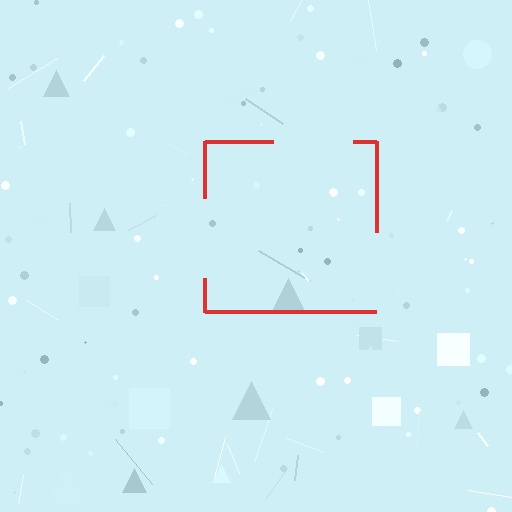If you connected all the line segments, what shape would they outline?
They would outline a square.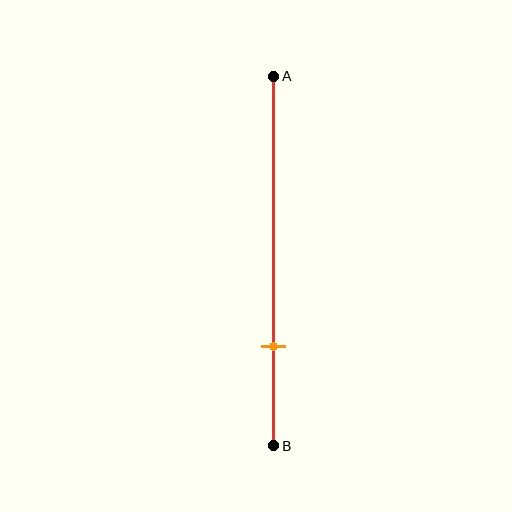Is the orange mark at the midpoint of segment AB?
No, the mark is at about 75% from A, not at the 50% midpoint.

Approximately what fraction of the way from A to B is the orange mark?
The orange mark is approximately 75% of the way from A to B.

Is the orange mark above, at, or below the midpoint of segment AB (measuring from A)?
The orange mark is below the midpoint of segment AB.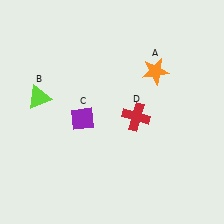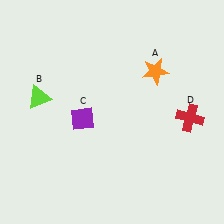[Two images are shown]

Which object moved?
The red cross (D) moved right.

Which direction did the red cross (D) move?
The red cross (D) moved right.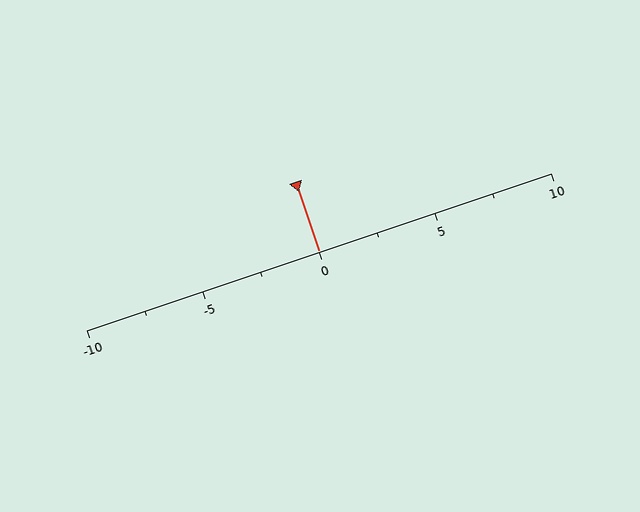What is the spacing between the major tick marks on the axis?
The major ticks are spaced 5 apart.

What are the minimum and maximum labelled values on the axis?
The axis runs from -10 to 10.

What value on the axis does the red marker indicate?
The marker indicates approximately 0.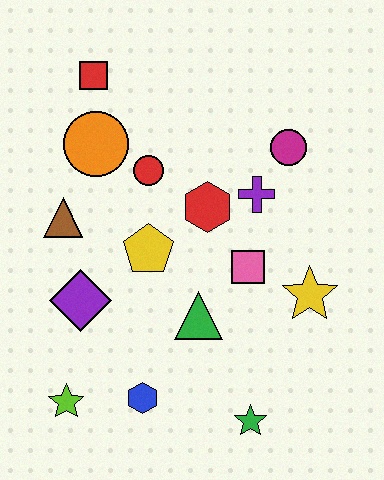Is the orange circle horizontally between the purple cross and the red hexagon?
No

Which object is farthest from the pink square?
The red square is farthest from the pink square.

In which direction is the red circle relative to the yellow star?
The red circle is to the left of the yellow star.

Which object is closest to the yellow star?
The pink square is closest to the yellow star.